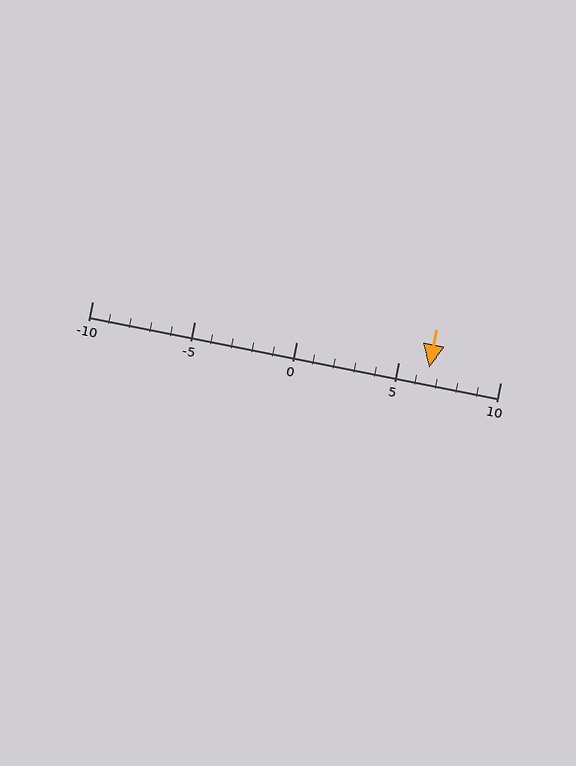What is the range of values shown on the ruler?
The ruler shows values from -10 to 10.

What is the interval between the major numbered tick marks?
The major tick marks are spaced 5 units apart.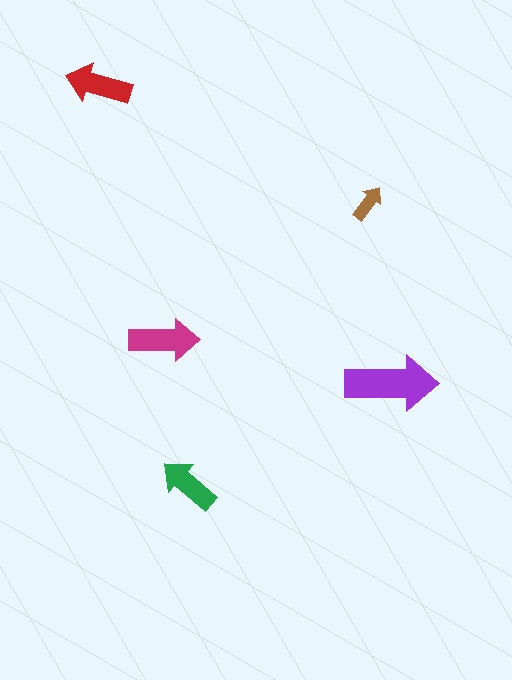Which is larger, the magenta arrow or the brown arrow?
The magenta one.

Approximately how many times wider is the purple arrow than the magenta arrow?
About 1.5 times wider.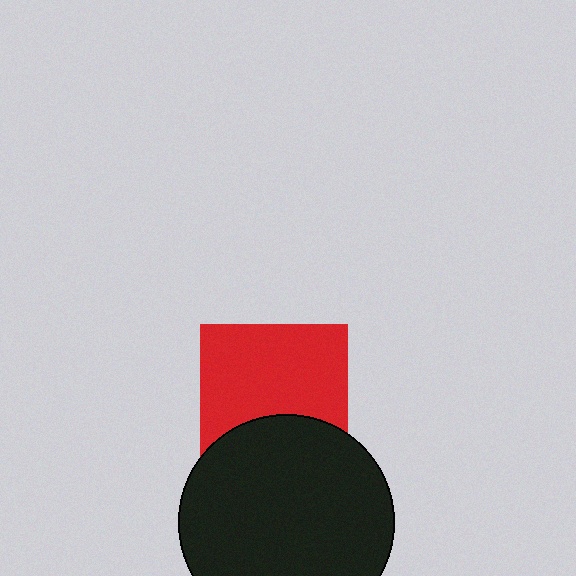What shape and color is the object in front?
The object in front is a black circle.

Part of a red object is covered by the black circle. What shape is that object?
It is a square.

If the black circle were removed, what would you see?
You would see the complete red square.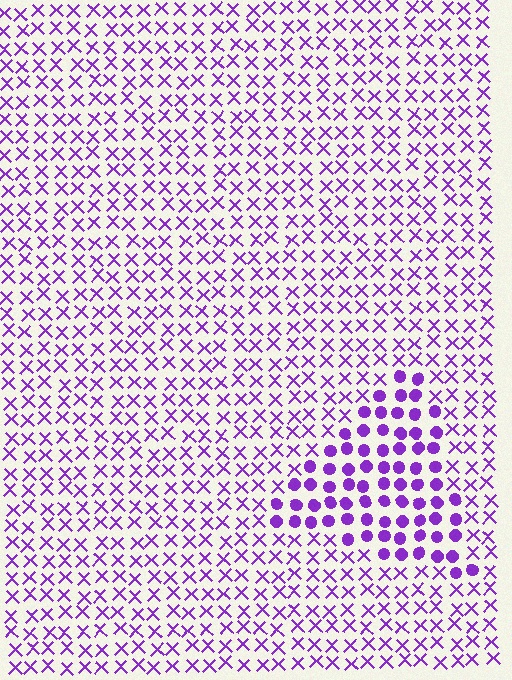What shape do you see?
I see a triangle.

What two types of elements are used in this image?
The image uses circles inside the triangle region and X marks outside it.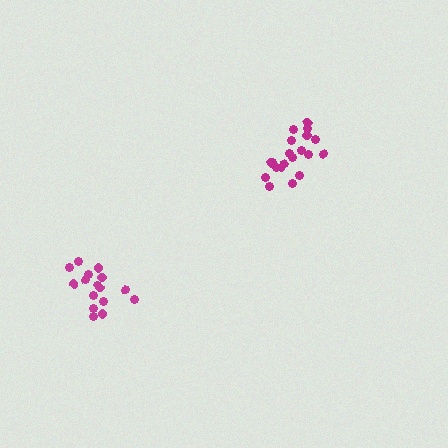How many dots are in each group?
Group 1: 20 dots, Group 2: 16 dots (36 total).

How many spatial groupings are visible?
There are 2 spatial groupings.